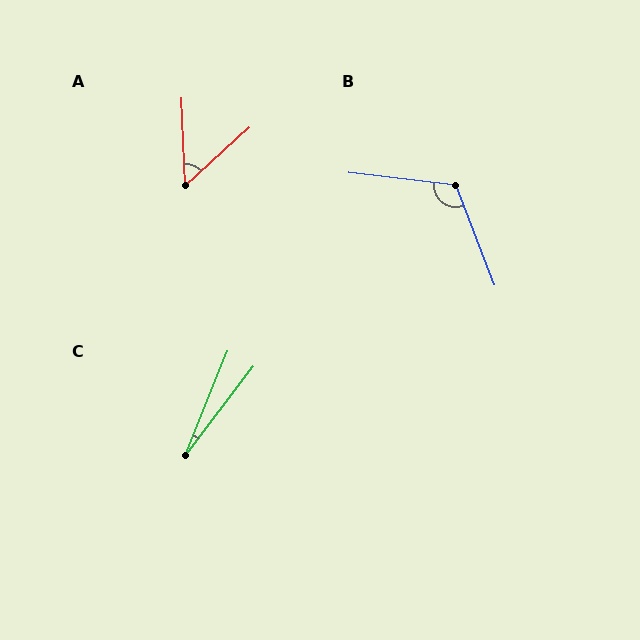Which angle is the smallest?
C, at approximately 15 degrees.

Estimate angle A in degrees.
Approximately 50 degrees.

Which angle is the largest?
B, at approximately 118 degrees.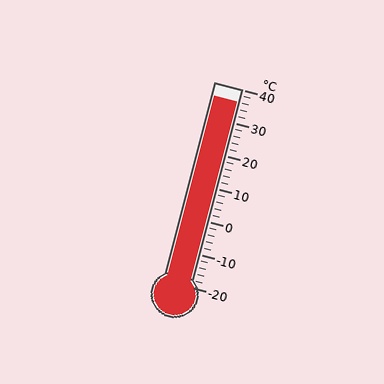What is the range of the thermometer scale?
The thermometer scale ranges from -20°C to 40°C.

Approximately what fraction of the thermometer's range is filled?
The thermometer is filled to approximately 95% of its range.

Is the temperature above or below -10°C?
The temperature is above -10°C.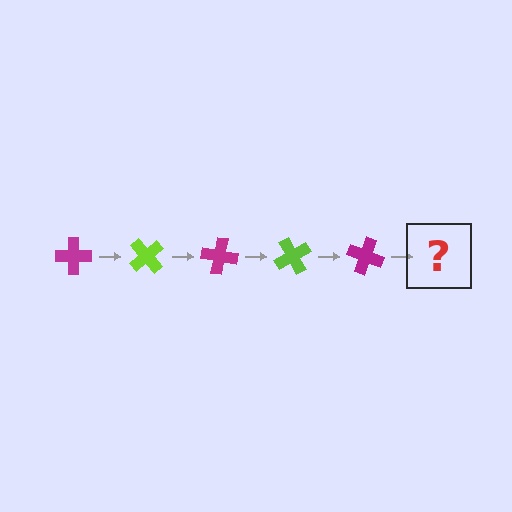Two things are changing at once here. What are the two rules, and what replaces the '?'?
The two rules are that it rotates 50 degrees each step and the color cycles through magenta and lime. The '?' should be a lime cross, rotated 250 degrees from the start.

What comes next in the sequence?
The next element should be a lime cross, rotated 250 degrees from the start.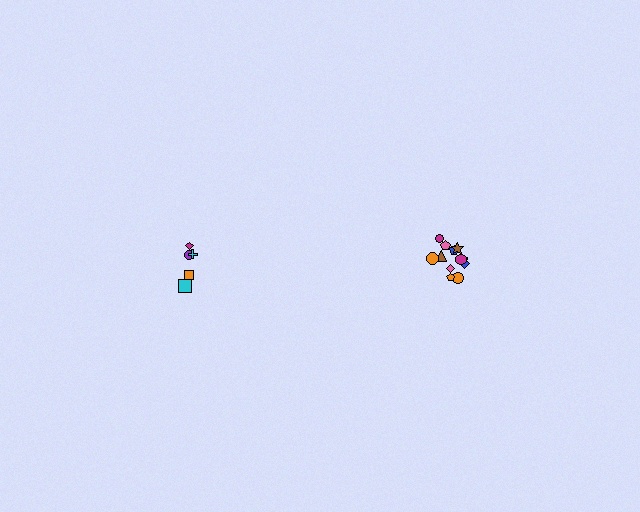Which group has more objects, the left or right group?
The right group.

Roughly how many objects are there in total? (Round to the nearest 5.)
Roughly 15 objects in total.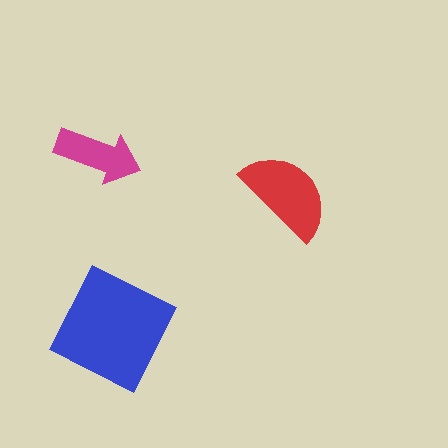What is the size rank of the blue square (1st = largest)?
1st.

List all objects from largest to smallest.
The blue square, the red semicircle, the magenta arrow.